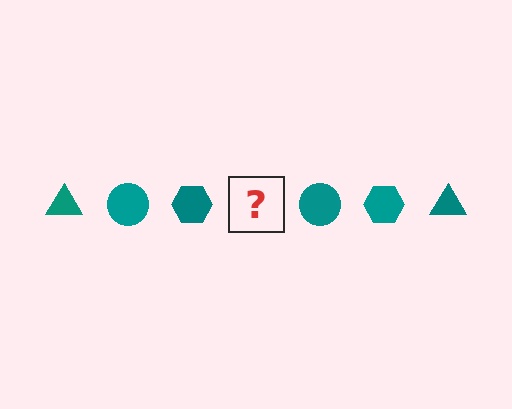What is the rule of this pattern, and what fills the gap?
The rule is that the pattern cycles through triangle, circle, hexagon shapes in teal. The gap should be filled with a teal triangle.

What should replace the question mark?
The question mark should be replaced with a teal triangle.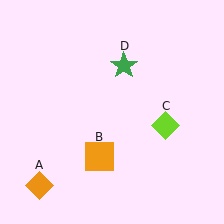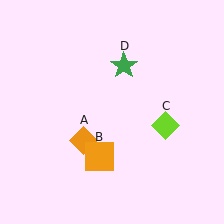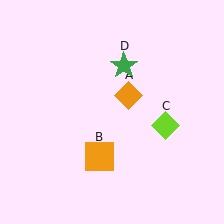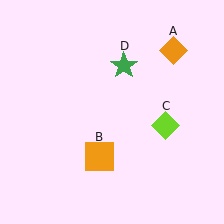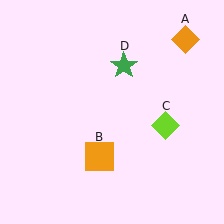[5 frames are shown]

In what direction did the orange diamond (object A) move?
The orange diamond (object A) moved up and to the right.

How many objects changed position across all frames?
1 object changed position: orange diamond (object A).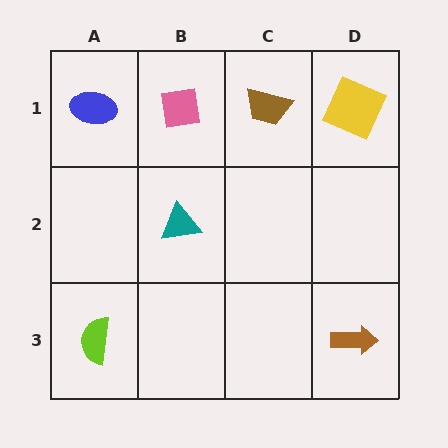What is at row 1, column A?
A blue ellipse.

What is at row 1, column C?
A brown trapezoid.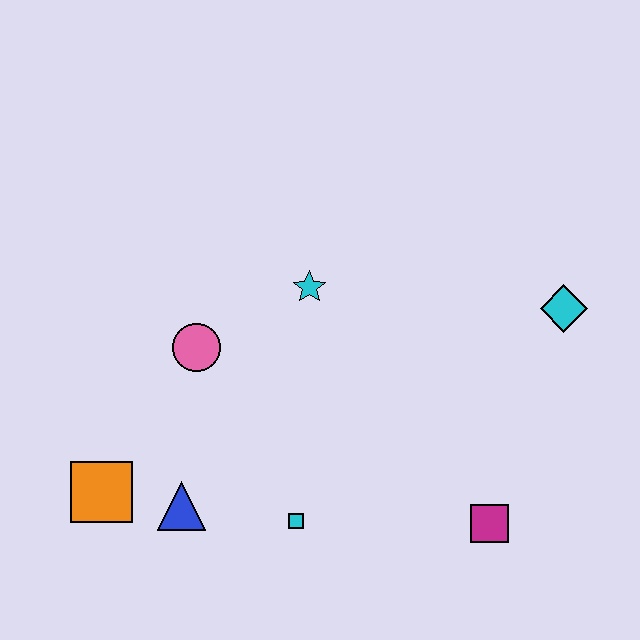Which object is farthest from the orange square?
The cyan diamond is farthest from the orange square.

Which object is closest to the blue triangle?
The orange square is closest to the blue triangle.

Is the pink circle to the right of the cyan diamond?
No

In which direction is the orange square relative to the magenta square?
The orange square is to the left of the magenta square.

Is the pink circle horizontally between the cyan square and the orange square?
Yes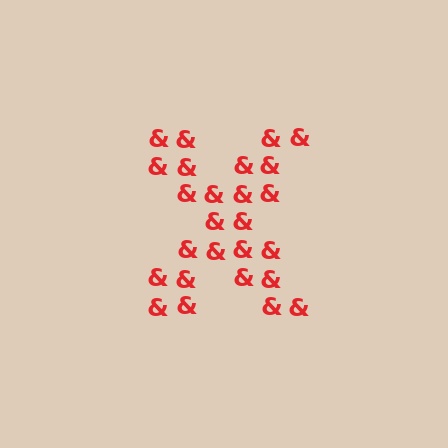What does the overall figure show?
The overall figure shows the letter X.